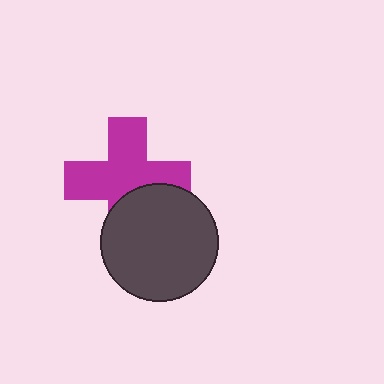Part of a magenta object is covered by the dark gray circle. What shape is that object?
It is a cross.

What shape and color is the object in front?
The object in front is a dark gray circle.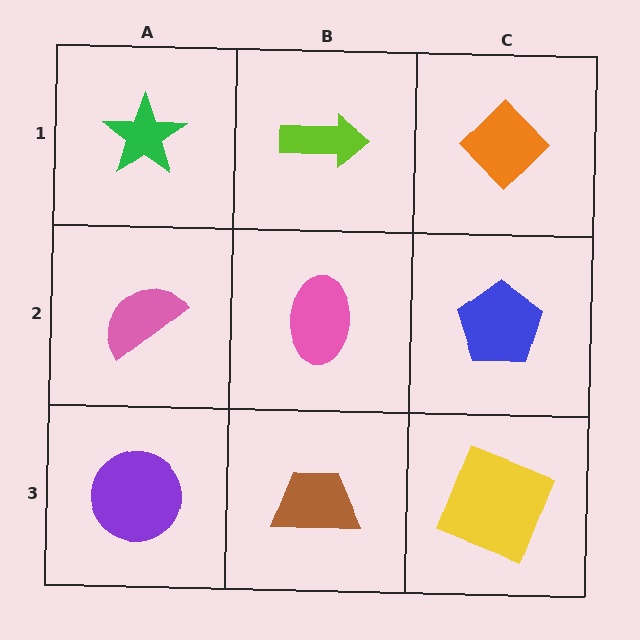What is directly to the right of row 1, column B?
An orange diamond.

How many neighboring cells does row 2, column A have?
3.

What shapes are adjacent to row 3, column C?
A blue pentagon (row 2, column C), a brown trapezoid (row 3, column B).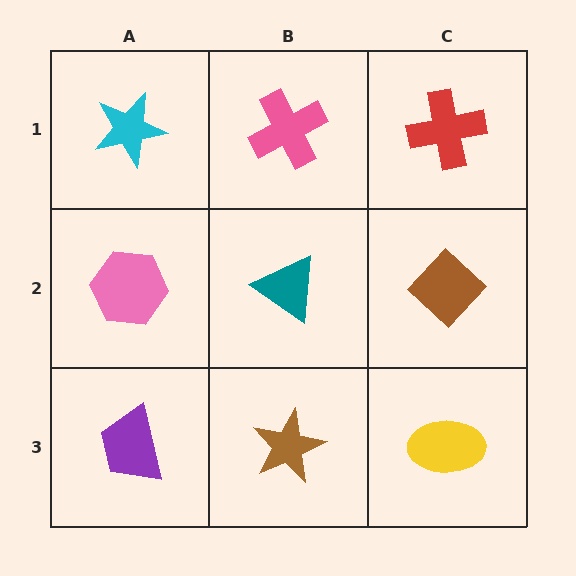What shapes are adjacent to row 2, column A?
A cyan star (row 1, column A), a purple trapezoid (row 3, column A), a teal triangle (row 2, column B).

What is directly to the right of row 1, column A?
A pink cross.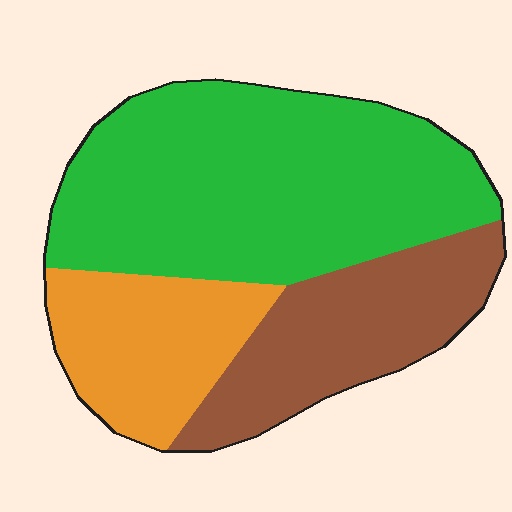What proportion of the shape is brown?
Brown takes up about one quarter (1/4) of the shape.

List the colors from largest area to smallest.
From largest to smallest: green, brown, orange.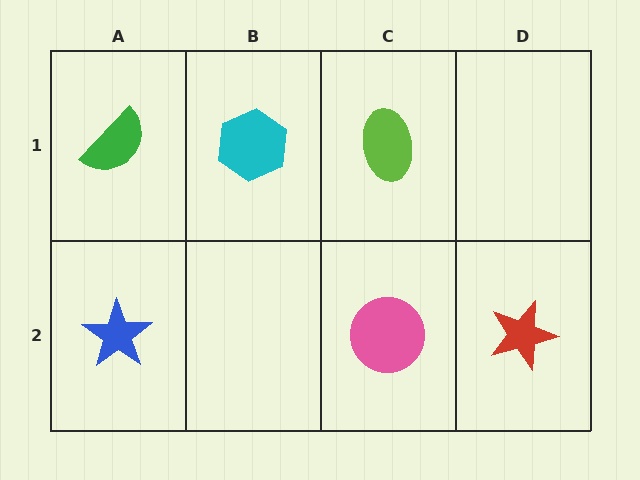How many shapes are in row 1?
3 shapes.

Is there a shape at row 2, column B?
No, that cell is empty.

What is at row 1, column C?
A lime ellipse.